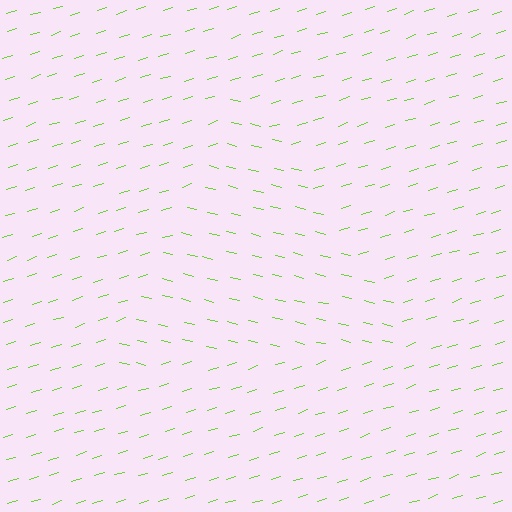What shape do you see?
I see a triangle.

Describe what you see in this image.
The image is filled with small lime line segments. A triangle region in the image has lines oriented differently from the surrounding lines, creating a visible texture boundary.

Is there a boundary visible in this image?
Yes, there is a texture boundary formed by a change in line orientation.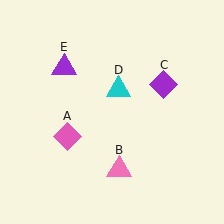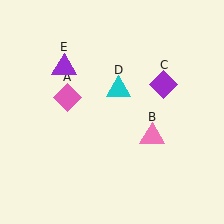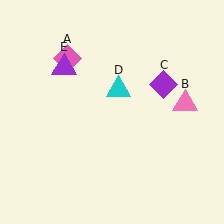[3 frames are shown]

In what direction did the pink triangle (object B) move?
The pink triangle (object B) moved up and to the right.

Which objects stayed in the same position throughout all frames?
Purple diamond (object C) and cyan triangle (object D) and purple triangle (object E) remained stationary.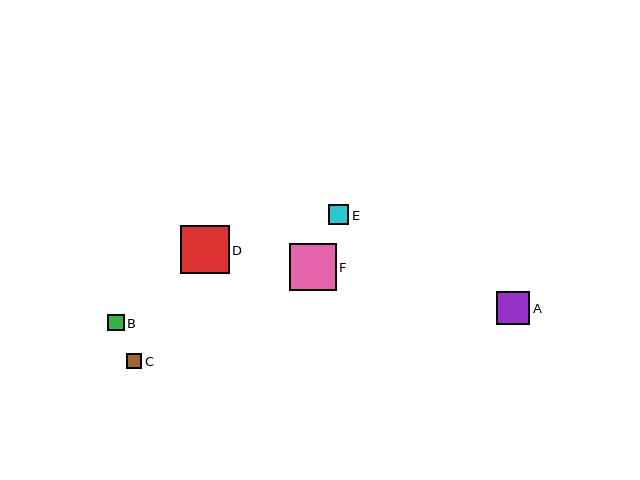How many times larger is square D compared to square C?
Square D is approximately 3.2 times the size of square C.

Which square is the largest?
Square D is the largest with a size of approximately 48 pixels.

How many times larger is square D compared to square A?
Square D is approximately 1.4 times the size of square A.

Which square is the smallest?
Square C is the smallest with a size of approximately 15 pixels.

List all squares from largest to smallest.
From largest to smallest: D, F, A, E, B, C.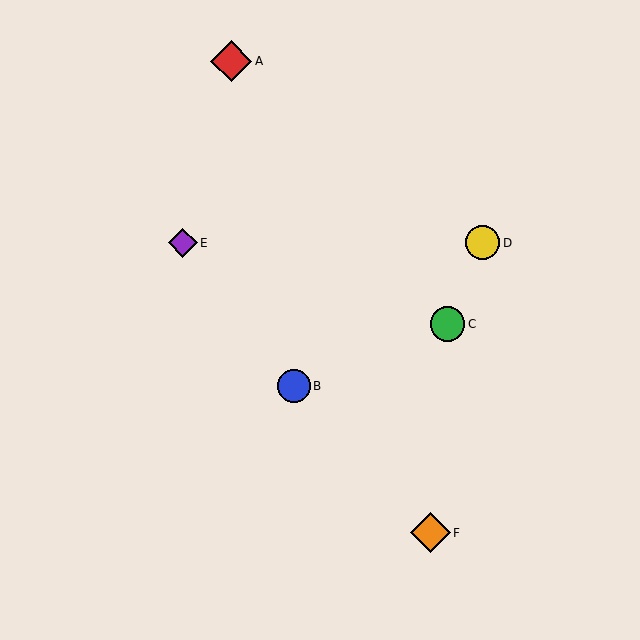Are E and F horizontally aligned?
No, E is at y≈243 and F is at y≈533.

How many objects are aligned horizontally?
2 objects (D, E) are aligned horizontally.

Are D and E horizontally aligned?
Yes, both are at y≈243.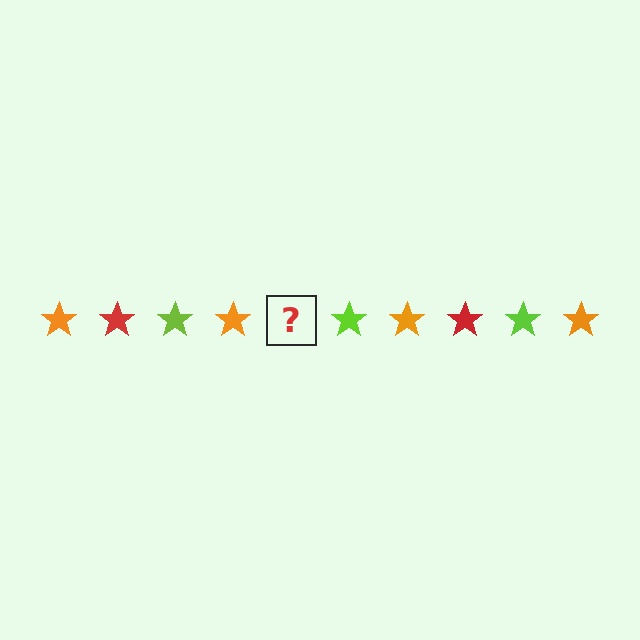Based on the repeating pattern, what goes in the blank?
The blank should be a red star.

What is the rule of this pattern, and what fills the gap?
The rule is that the pattern cycles through orange, red, lime stars. The gap should be filled with a red star.